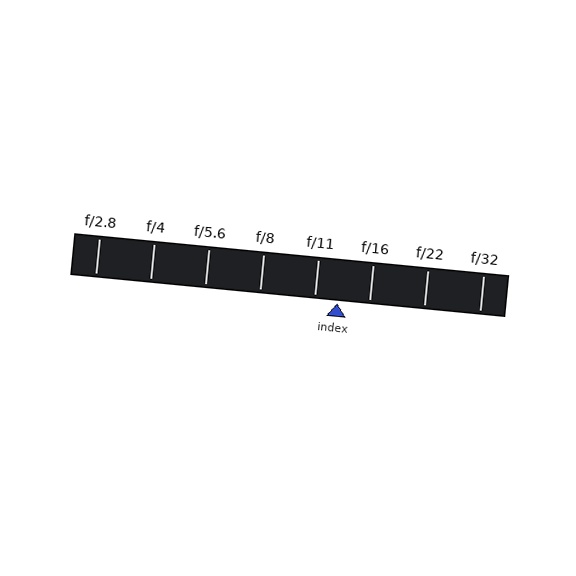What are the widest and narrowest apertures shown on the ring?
The widest aperture shown is f/2.8 and the narrowest is f/32.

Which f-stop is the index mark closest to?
The index mark is closest to f/11.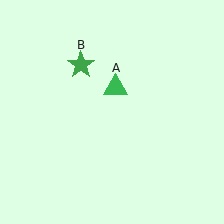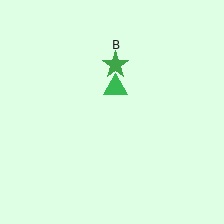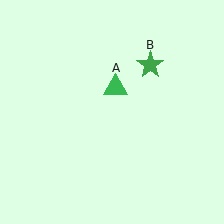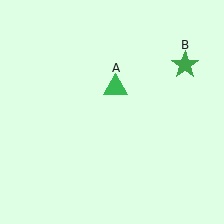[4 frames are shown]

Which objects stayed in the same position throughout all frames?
Green triangle (object A) remained stationary.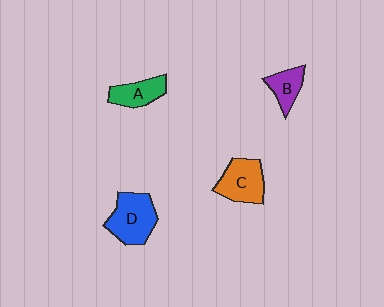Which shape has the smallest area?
Shape B (purple).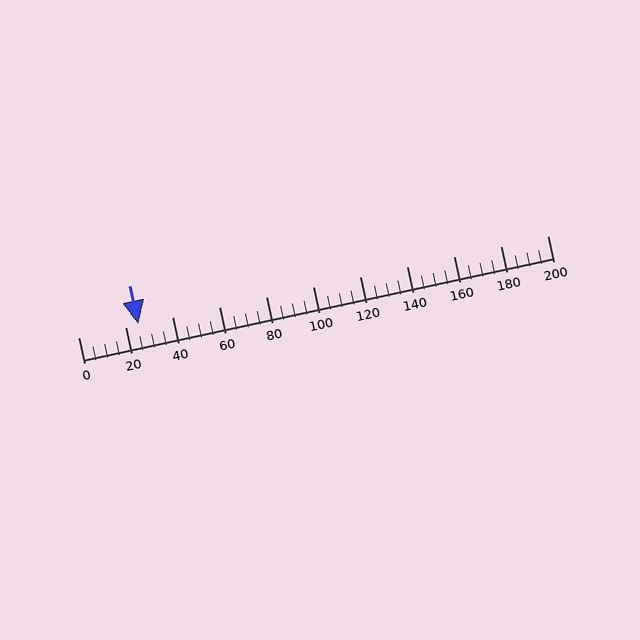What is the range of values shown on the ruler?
The ruler shows values from 0 to 200.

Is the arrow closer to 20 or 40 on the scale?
The arrow is closer to 20.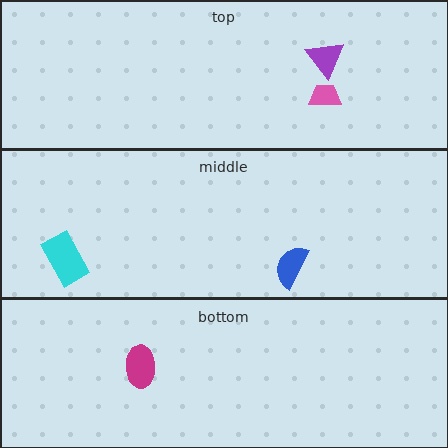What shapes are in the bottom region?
The magenta ellipse.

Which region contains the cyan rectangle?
The middle region.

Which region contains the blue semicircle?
The middle region.